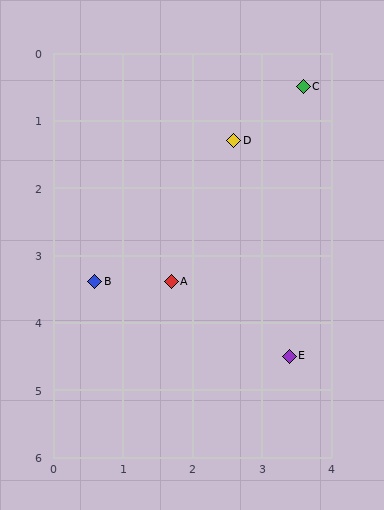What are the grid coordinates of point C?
Point C is at approximately (3.6, 0.5).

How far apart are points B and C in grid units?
Points B and C are about 4.2 grid units apart.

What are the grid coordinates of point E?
Point E is at approximately (3.4, 4.5).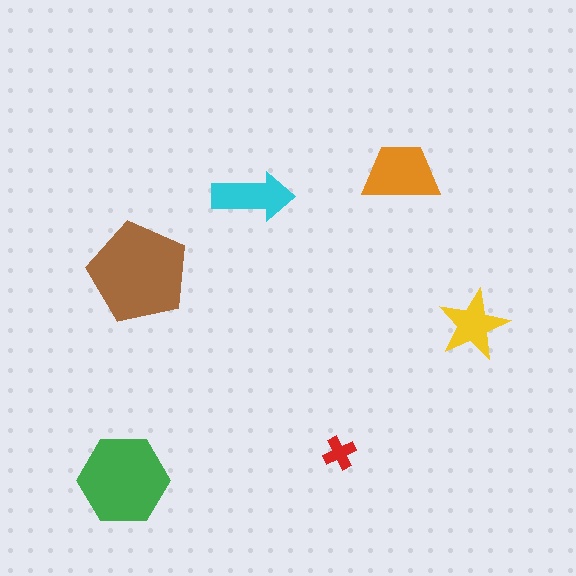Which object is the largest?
The brown pentagon.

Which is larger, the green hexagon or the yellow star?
The green hexagon.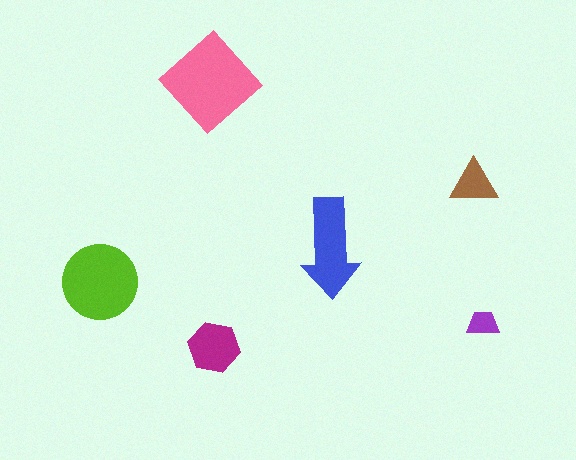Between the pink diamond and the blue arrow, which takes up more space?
The pink diamond.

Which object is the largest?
The pink diamond.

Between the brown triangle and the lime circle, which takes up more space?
The lime circle.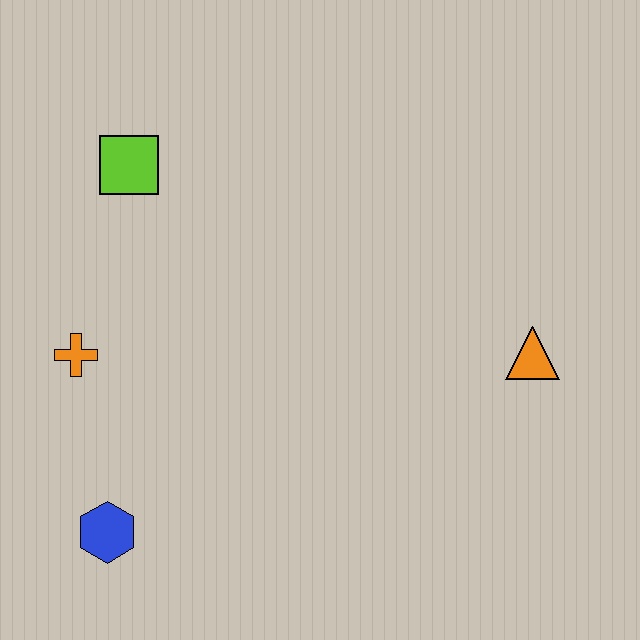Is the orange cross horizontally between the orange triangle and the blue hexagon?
No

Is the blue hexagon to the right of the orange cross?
Yes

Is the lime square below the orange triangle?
No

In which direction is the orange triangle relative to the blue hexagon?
The orange triangle is to the right of the blue hexagon.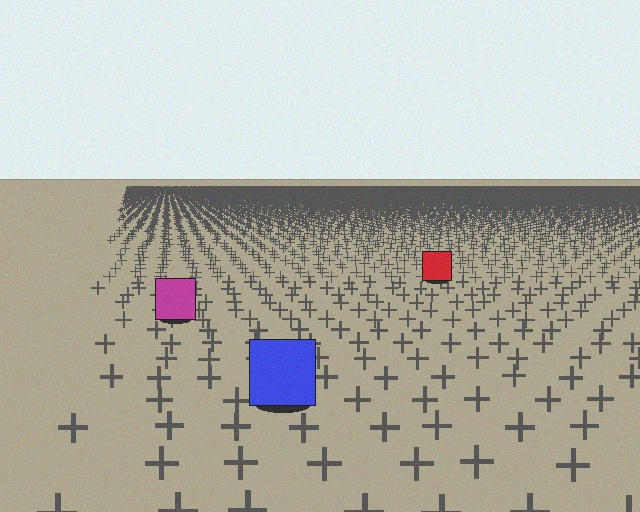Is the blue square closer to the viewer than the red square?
Yes. The blue square is closer — you can tell from the texture gradient: the ground texture is coarser near it.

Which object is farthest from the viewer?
The red square is farthest from the viewer. It appears smaller and the ground texture around it is denser.